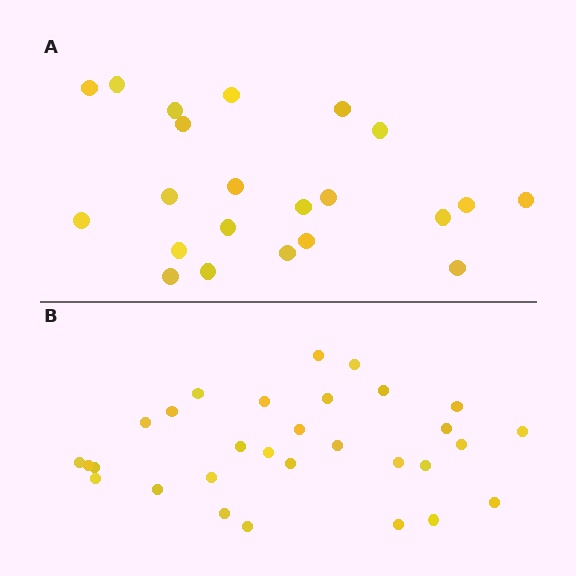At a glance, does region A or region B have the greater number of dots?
Region B (the bottom region) has more dots.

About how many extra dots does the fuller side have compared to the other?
Region B has roughly 8 or so more dots than region A.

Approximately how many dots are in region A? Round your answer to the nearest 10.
About 20 dots. (The exact count is 22, which rounds to 20.)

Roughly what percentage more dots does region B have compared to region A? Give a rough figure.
About 35% more.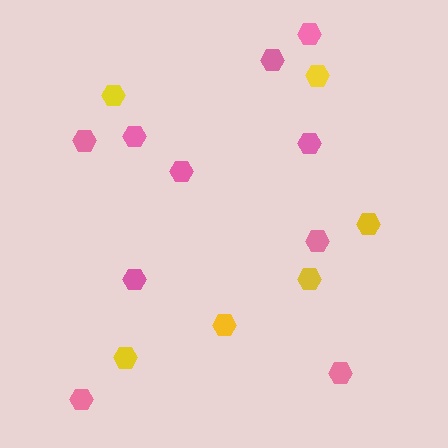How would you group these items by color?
There are 2 groups: one group of pink hexagons (10) and one group of yellow hexagons (6).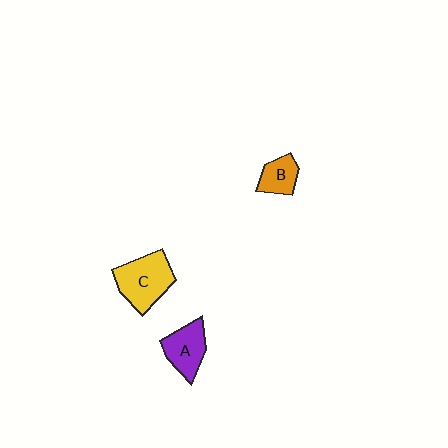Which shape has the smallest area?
Shape B (orange).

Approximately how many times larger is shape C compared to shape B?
Approximately 2.0 times.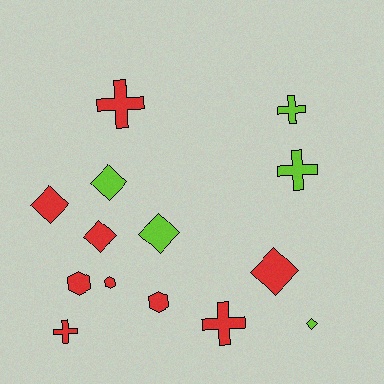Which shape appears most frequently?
Diamond, with 6 objects.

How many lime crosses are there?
There are 2 lime crosses.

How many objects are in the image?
There are 14 objects.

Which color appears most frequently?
Red, with 9 objects.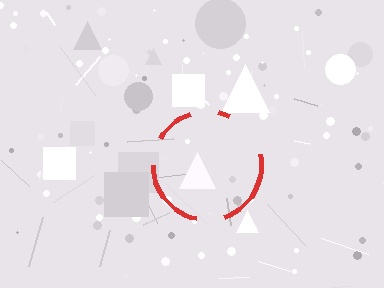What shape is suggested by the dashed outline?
The dashed outline suggests a circle.